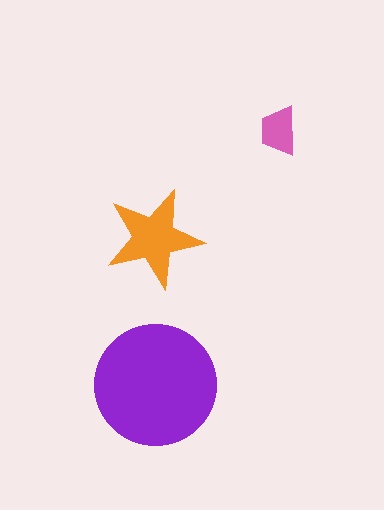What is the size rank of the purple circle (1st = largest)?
1st.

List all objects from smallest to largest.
The pink trapezoid, the orange star, the purple circle.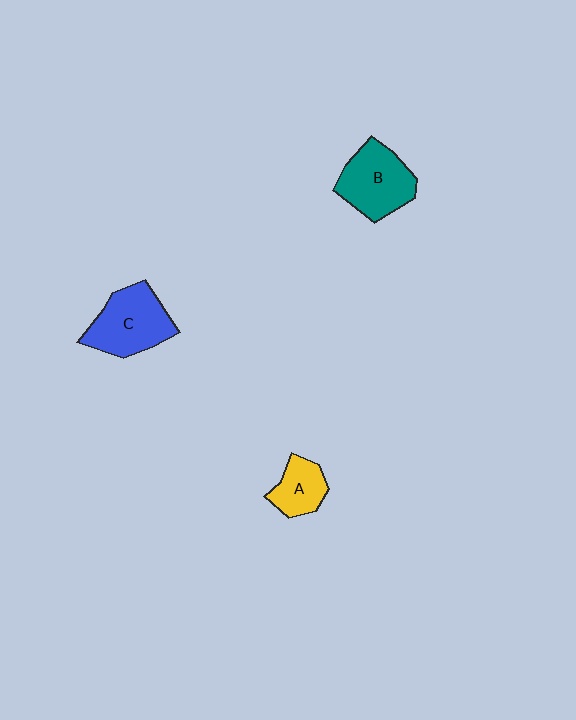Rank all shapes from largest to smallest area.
From largest to smallest: C (blue), B (teal), A (yellow).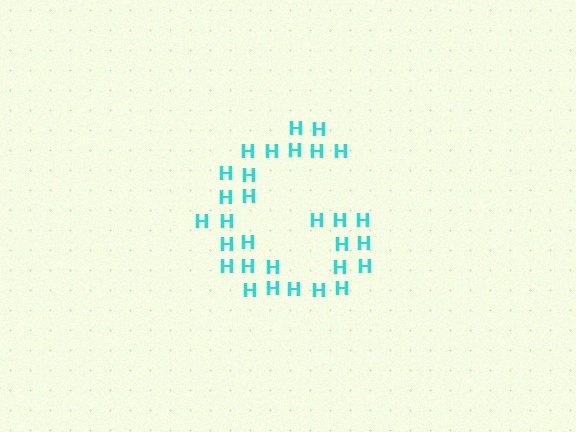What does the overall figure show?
The overall figure shows the letter G.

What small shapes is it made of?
It is made of small letter H's.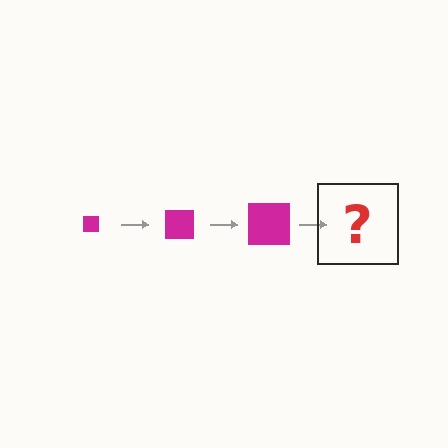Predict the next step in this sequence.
The next step is a magenta square, larger than the previous one.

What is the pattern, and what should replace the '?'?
The pattern is that the square gets progressively larger each step. The '?' should be a magenta square, larger than the previous one.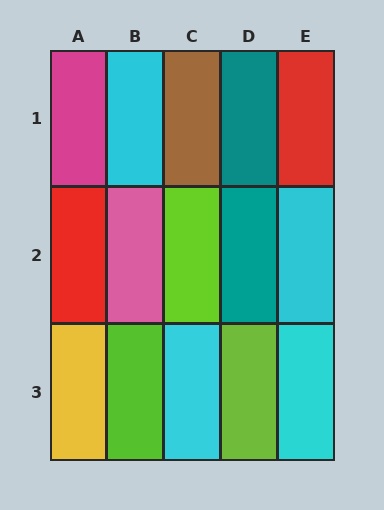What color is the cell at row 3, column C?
Cyan.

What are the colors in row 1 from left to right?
Magenta, cyan, brown, teal, red.